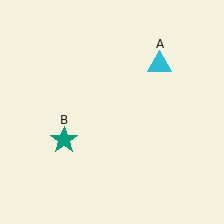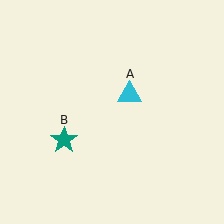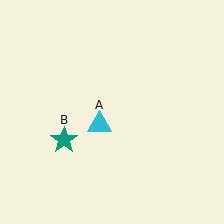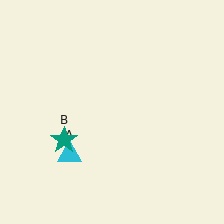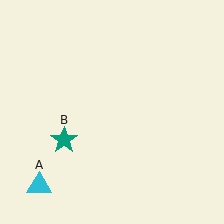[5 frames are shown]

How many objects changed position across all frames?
1 object changed position: cyan triangle (object A).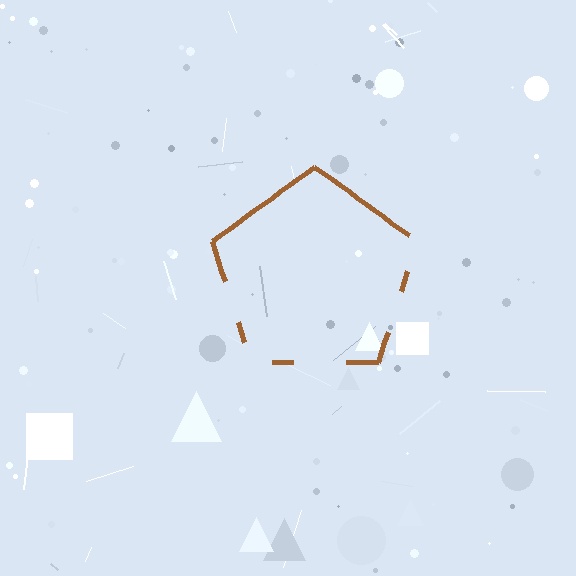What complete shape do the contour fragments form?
The contour fragments form a pentagon.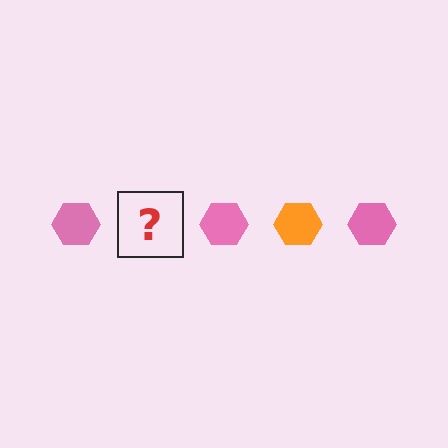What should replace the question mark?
The question mark should be replaced with an orange hexagon.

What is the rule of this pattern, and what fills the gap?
The rule is that the pattern cycles through pink, orange hexagons. The gap should be filled with an orange hexagon.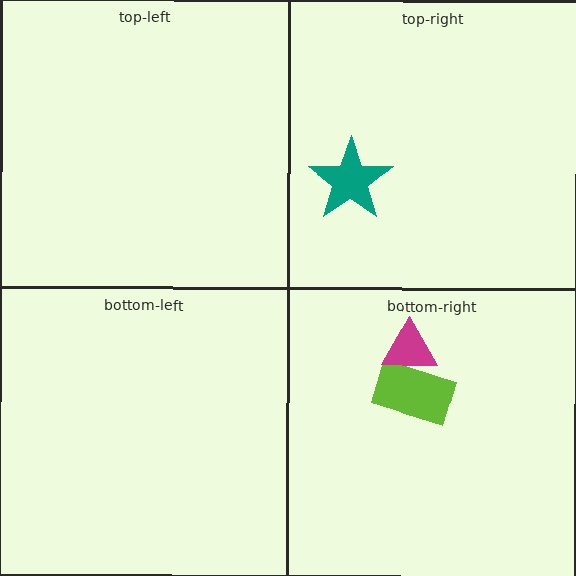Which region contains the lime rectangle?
The bottom-right region.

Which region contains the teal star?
The top-right region.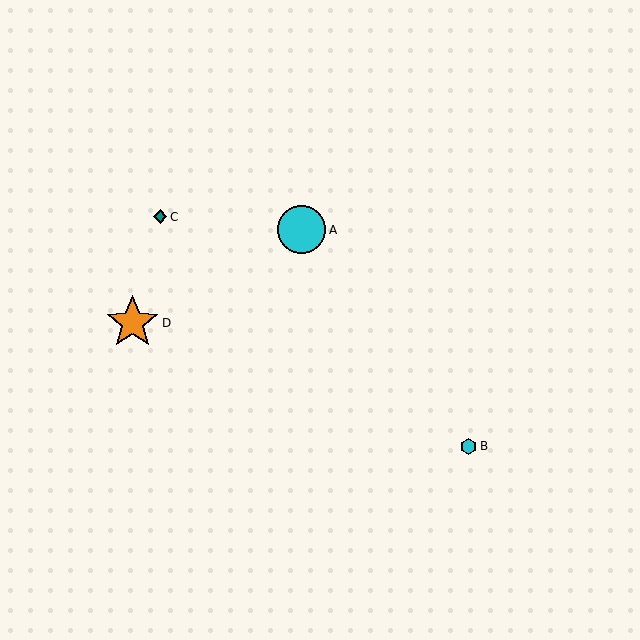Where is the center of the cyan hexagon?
The center of the cyan hexagon is at (469, 446).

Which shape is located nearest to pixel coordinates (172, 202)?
The teal diamond (labeled C) at (160, 217) is nearest to that location.